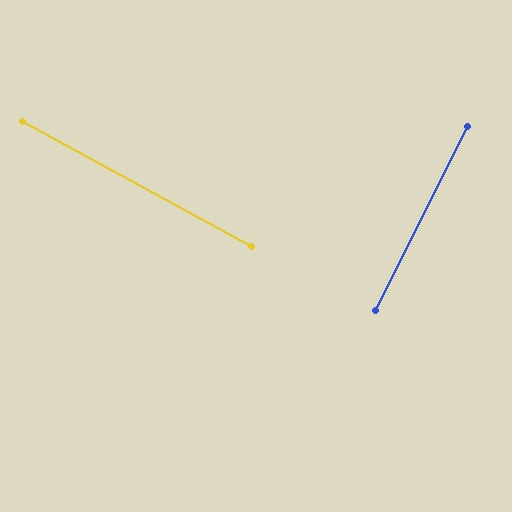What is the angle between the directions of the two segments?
Approximately 88 degrees.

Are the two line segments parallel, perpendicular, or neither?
Perpendicular — they meet at approximately 88°.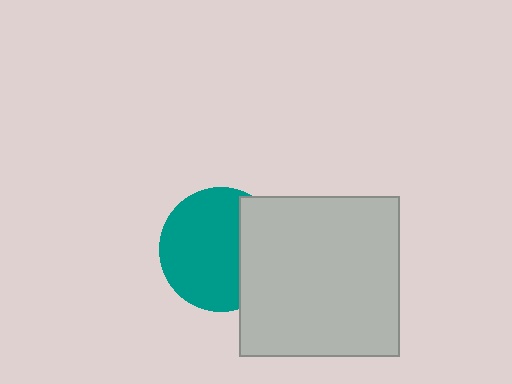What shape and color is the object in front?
The object in front is a light gray square.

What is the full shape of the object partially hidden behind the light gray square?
The partially hidden object is a teal circle.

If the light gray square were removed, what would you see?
You would see the complete teal circle.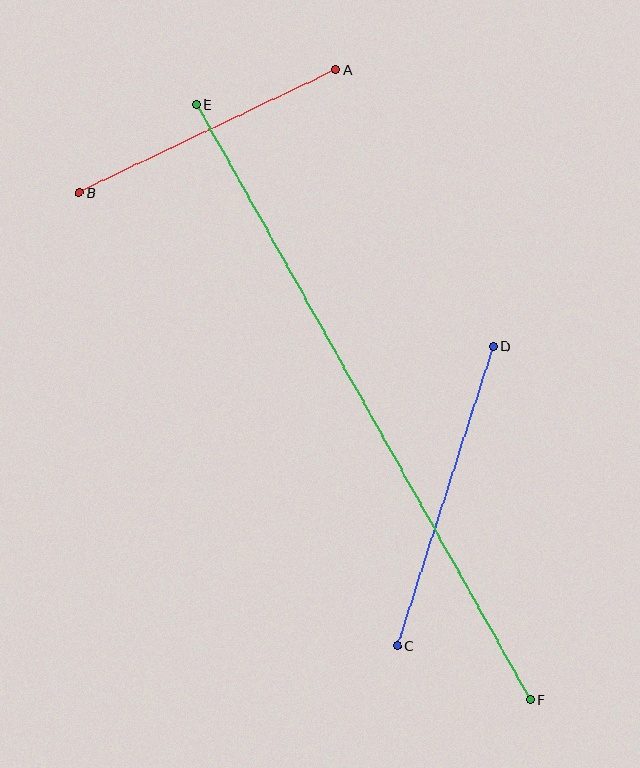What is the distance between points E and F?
The distance is approximately 682 pixels.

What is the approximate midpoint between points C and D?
The midpoint is at approximately (446, 496) pixels.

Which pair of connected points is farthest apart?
Points E and F are farthest apart.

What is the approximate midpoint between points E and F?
The midpoint is at approximately (363, 402) pixels.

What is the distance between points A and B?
The distance is approximately 285 pixels.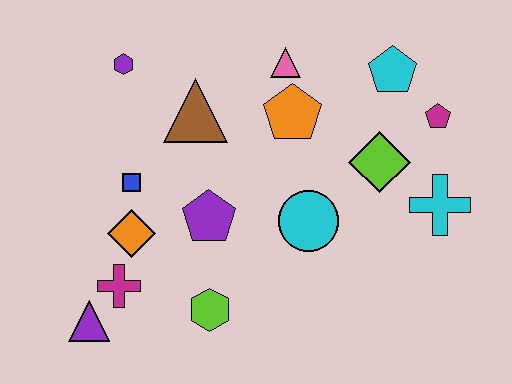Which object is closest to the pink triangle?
The orange pentagon is closest to the pink triangle.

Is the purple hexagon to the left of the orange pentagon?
Yes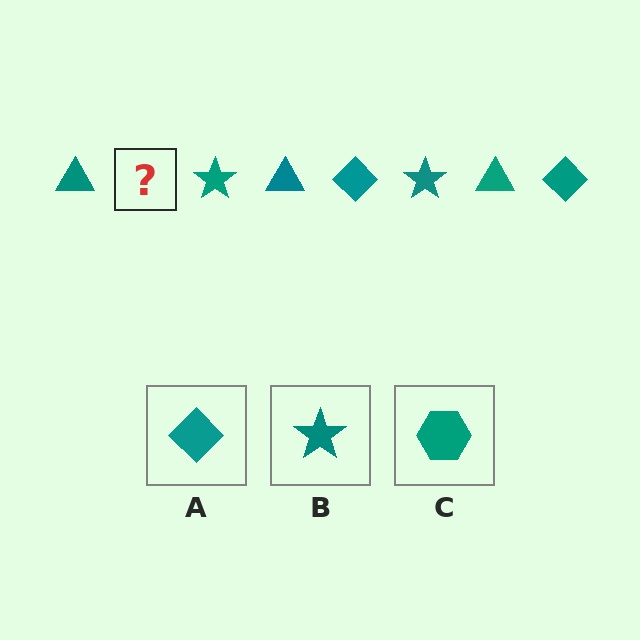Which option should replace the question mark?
Option A.